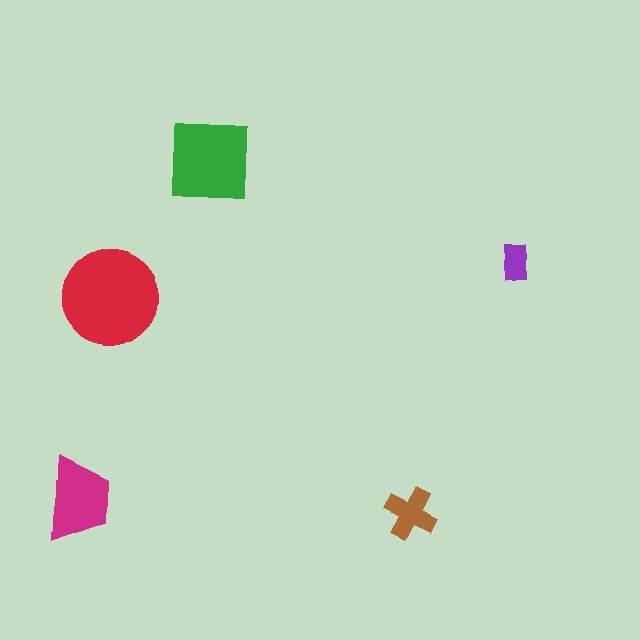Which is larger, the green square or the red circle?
The red circle.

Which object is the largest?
The red circle.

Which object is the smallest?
The purple rectangle.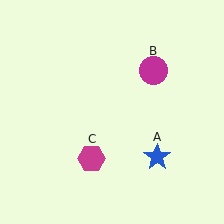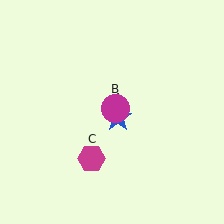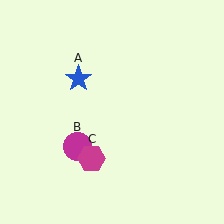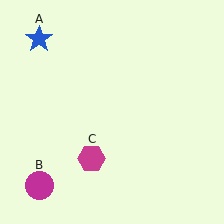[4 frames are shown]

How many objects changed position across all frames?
2 objects changed position: blue star (object A), magenta circle (object B).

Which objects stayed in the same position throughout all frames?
Magenta hexagon (object C) remained stationary.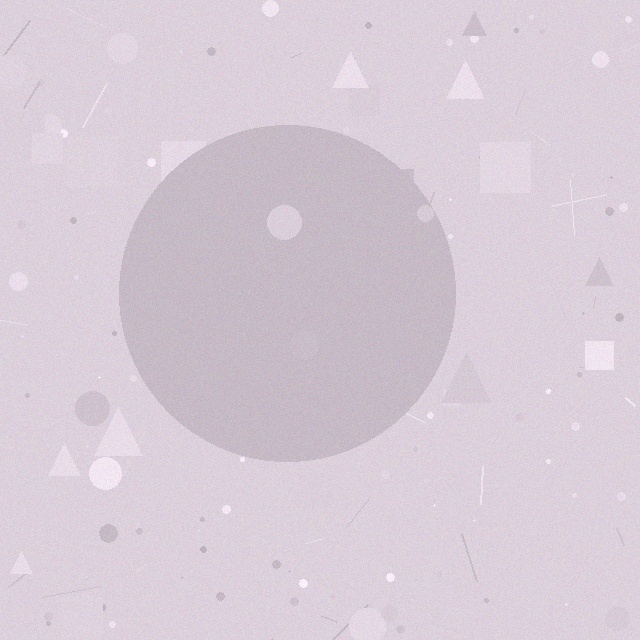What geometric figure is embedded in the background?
A circle is embedded in the background.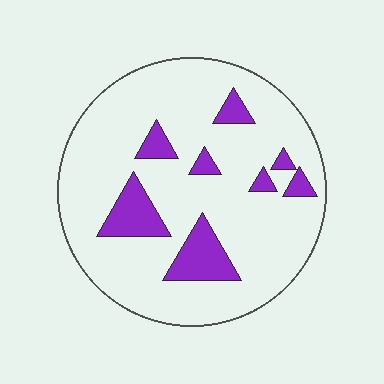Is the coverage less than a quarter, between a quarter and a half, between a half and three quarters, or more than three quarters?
Less than a quarter.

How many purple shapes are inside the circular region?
8.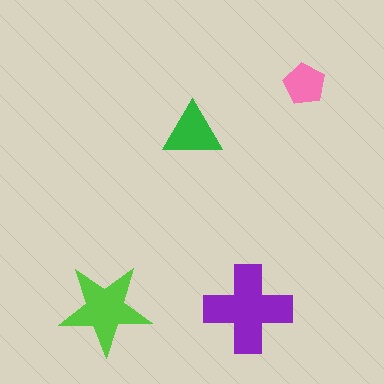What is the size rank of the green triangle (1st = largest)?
3rd.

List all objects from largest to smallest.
The purple cross, the lime star, the green triangle, the pink pentagon.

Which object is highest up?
The pink pentagon is topmost.